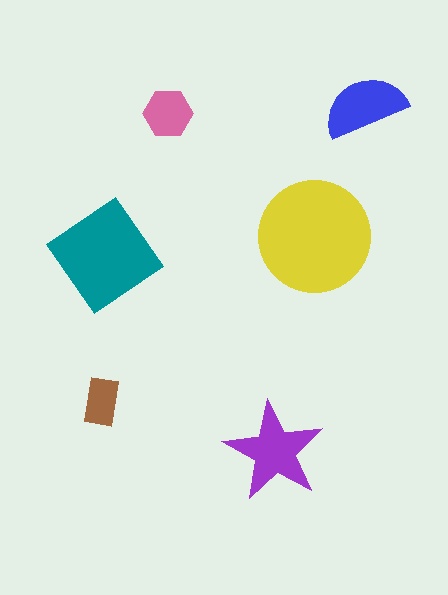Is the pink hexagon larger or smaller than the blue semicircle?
Smaller.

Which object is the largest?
The yellow circle.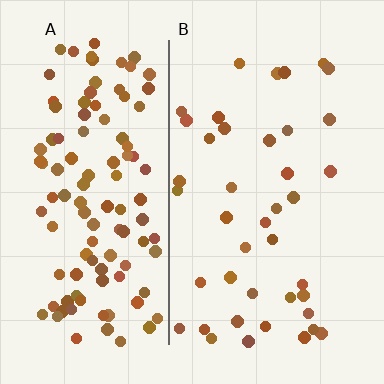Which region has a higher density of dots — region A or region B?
A (the left).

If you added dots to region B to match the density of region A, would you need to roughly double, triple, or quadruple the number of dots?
Approximately triple.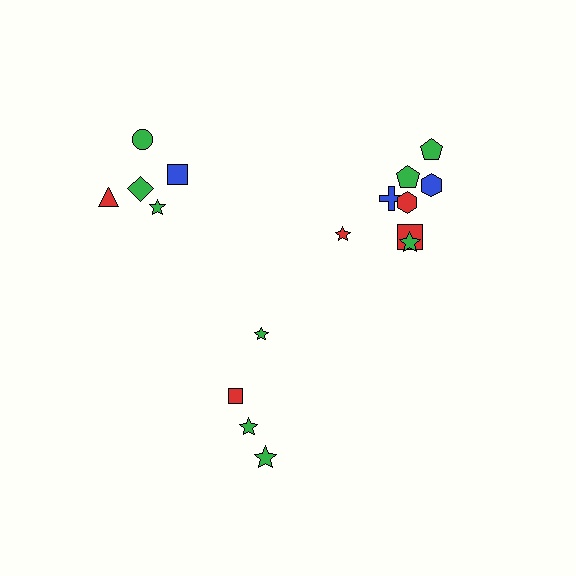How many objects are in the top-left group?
There are 5 objects.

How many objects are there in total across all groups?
There are 17 objects.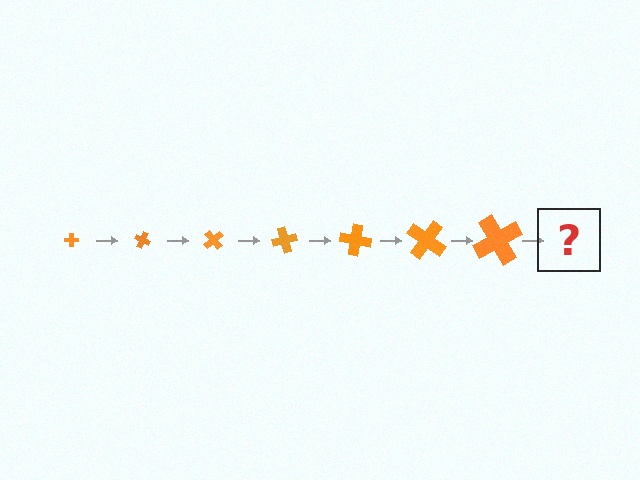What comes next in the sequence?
The next element should be a cross, larger than the previous one and rotated 175 degrees from the start.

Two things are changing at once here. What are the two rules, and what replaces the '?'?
The two rules are that the cross grows larger each step and it rotates 25 degrees each step. The '?' should be a cross, larger than the previous one and rotated 175 degrees from the start.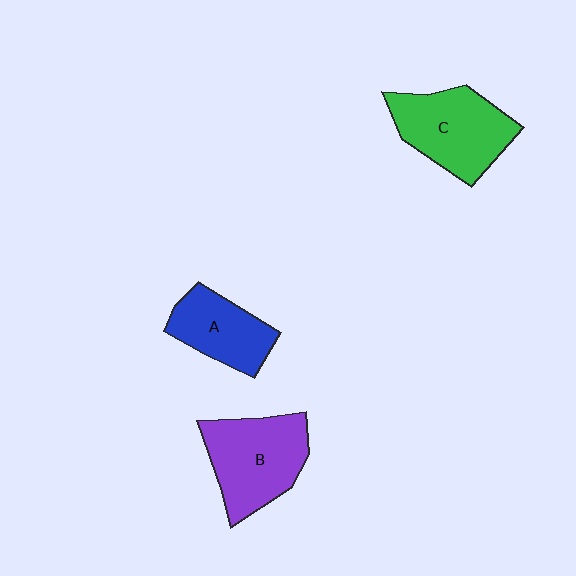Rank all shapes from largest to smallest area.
From largest to smallest: B (purple), C (green), A (blue).